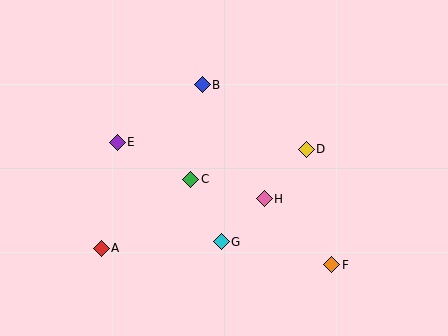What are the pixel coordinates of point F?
Point F is at (332, 265).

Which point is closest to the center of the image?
Point C at (191, 179) is closest to the center.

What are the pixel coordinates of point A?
Point A is at (101, 248).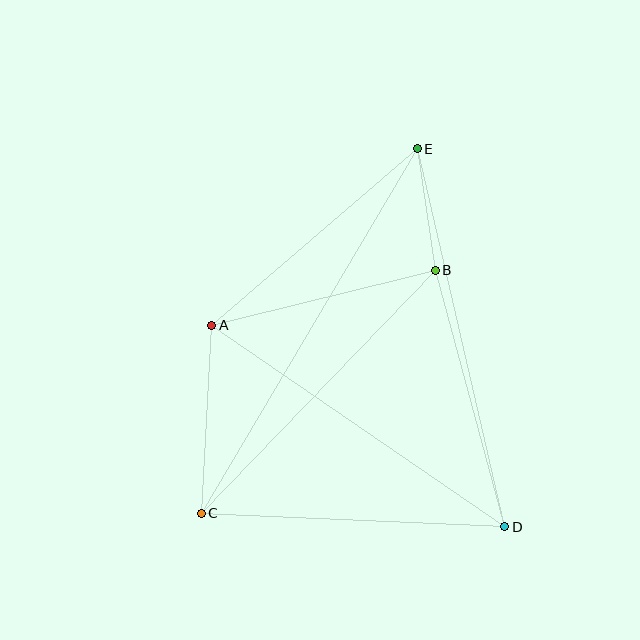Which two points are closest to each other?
Points B and E are closest to each other.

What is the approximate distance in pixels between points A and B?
The distance between A and B is approximately 230 pixels.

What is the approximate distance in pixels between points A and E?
The distance between A and E is approximately 271 pixels.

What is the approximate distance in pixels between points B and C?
The distance between B and C is approximately 337 pixels.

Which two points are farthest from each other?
Points C and E are farthest from each other.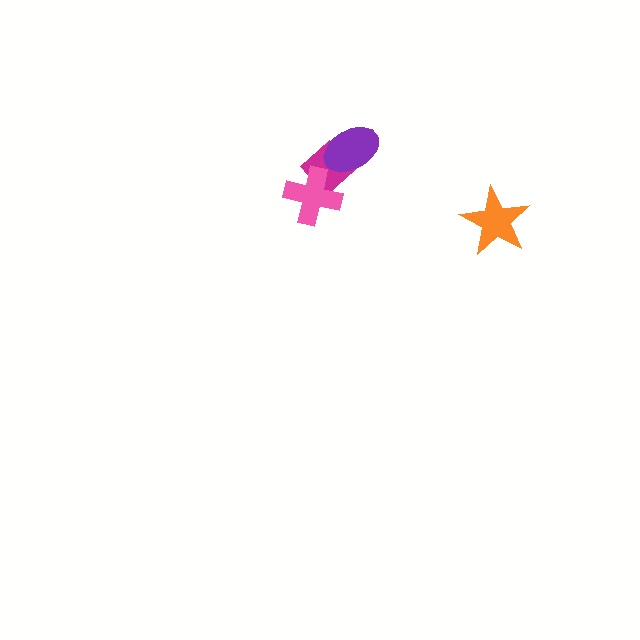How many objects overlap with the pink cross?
1 object overlaps with the pink cross.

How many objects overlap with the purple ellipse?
1 object overlaps with the purple ellipse.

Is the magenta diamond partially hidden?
Yes, it is partially covered by another shape.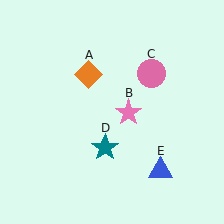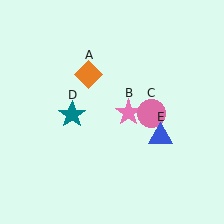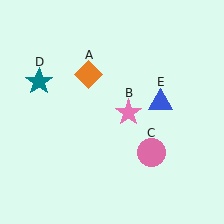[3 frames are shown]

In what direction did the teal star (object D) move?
The teal star (object D) moved up and to the left.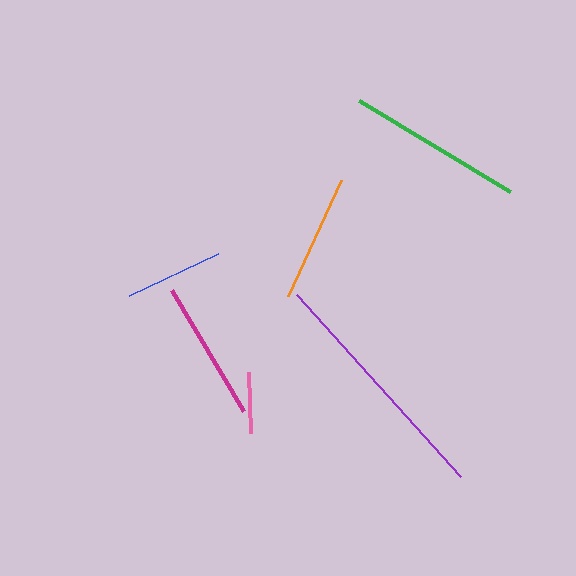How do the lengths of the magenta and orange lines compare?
The magenta and orange lines are approximately the same length.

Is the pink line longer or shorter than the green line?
The green line is longer than the pink line.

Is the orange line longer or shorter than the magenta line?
The magenta line is longer than the orange line.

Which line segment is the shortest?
The pink line is the shortest at approximately 60 pixels.